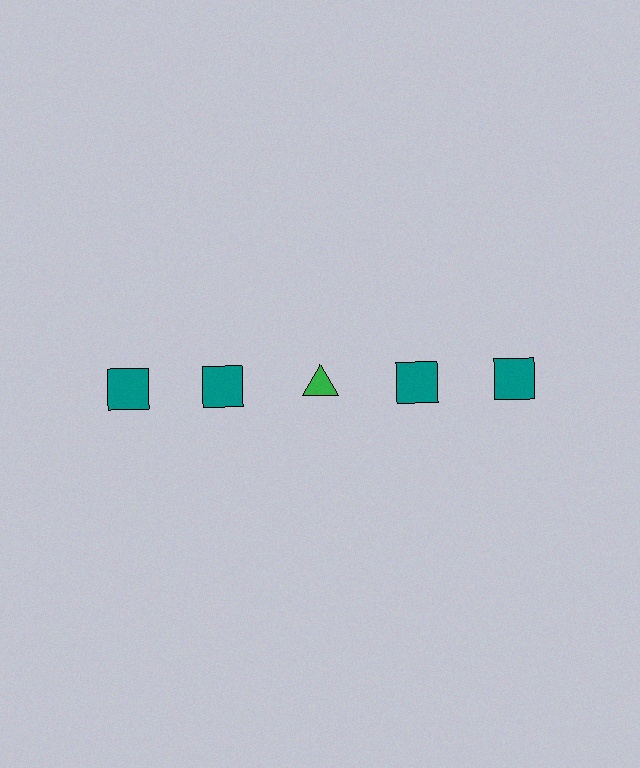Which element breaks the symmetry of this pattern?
The green triangle in the top row, center column breaks the symmetry. All other shapes are teal squares.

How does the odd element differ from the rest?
It differs in both color (green instead of teal) and shape (triangle instead of square).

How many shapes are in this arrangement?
There are 5 shapes arranged in a grid pattern.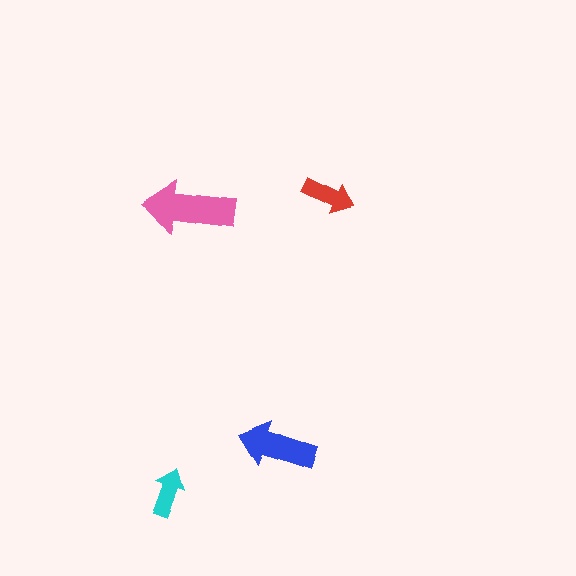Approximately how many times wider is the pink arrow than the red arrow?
About 2 times wider.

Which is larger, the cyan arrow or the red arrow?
The red one.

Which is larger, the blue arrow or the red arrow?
The blue one.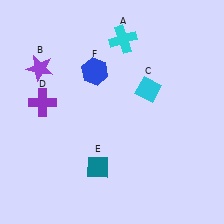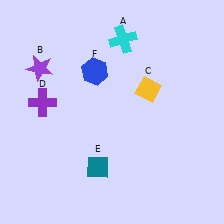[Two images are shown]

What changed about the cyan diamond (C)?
In Image 1, C is cyan. In Image 2, it changed to yellow.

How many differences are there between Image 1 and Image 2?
There is 1 difference between the two images.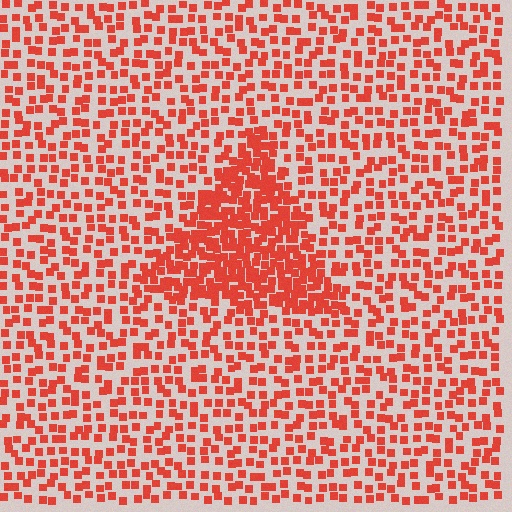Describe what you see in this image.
The image contains small red elements arranged at two different densities. A triangle-shaped region is visible where the elements are more densely packed than the surrounding area.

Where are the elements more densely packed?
The elements are more densely packed inside the triangle boundary.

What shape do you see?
I see a triangle.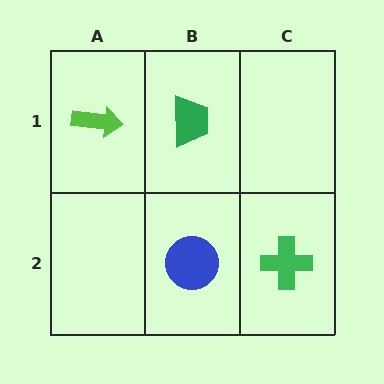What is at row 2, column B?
A blue circle.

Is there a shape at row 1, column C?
No, that cell is empty.